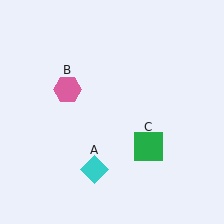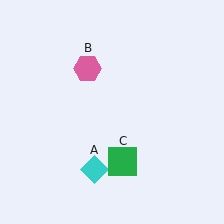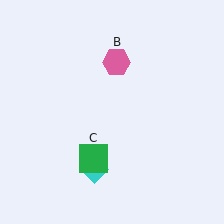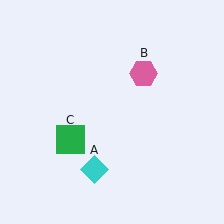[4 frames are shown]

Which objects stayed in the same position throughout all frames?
Cyan diamond (object A) remained stationary.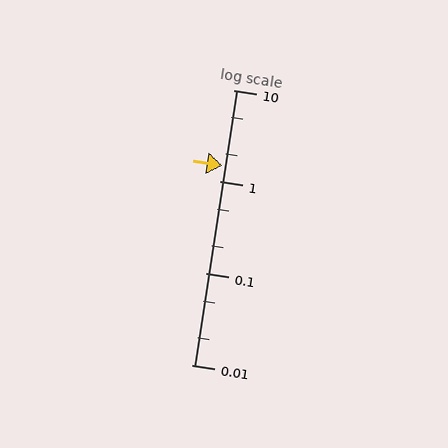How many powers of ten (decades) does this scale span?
The scale spans 3 decades, from 0.01 to 10.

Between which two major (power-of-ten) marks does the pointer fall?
The pointer is between 1 and 10.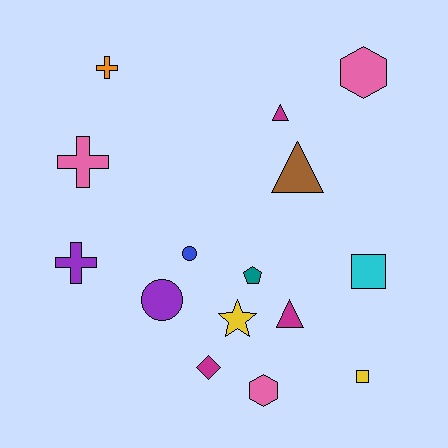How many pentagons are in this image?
There is 1 pentagon.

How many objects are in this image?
There are 15 objects.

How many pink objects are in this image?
There are 3 pink objects.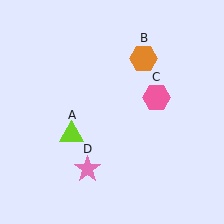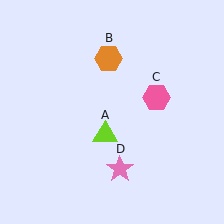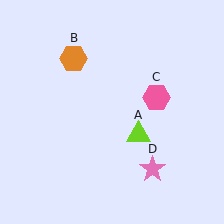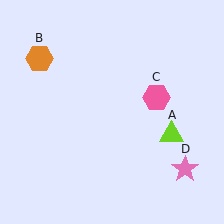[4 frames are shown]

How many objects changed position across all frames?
3 objects changed position: lime triangle (object A), orange hexagon (object B), pink star (object D).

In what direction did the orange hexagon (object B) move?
The orange hexagon (object B) moved left.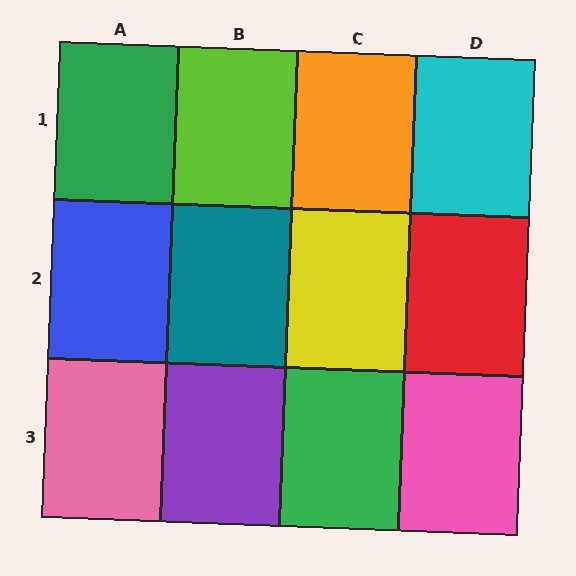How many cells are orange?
1 cell is orange.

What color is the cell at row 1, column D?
Cyan.